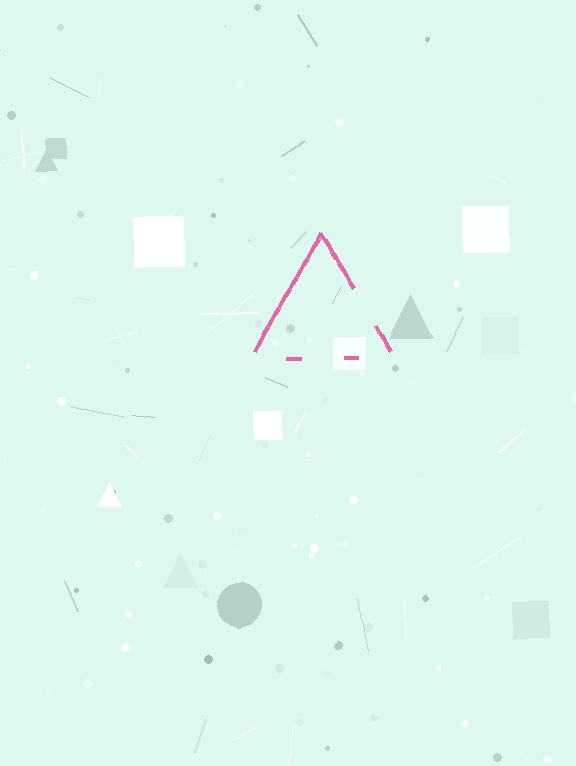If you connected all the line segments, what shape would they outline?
They would outline a triangle.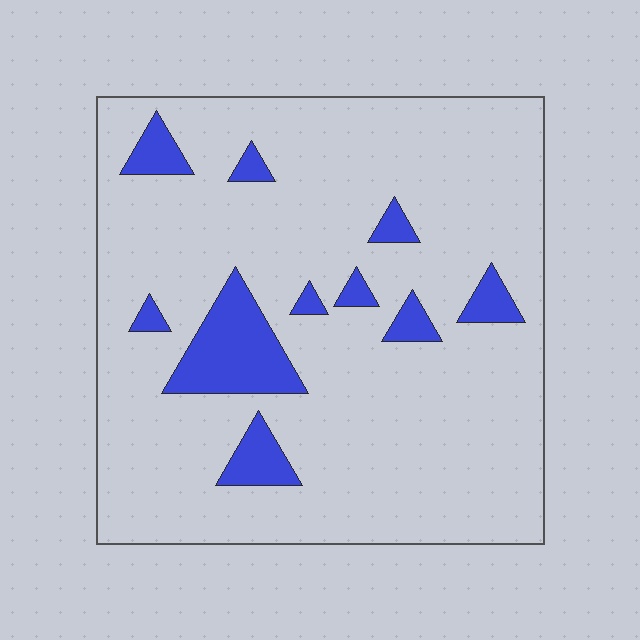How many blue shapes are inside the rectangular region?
10.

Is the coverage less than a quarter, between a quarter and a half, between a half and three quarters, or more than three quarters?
Less than a quarter.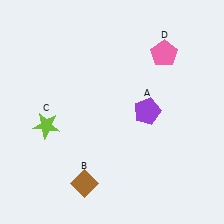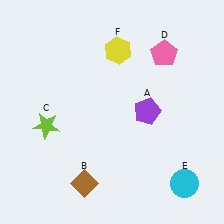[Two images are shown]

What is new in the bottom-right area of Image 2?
A cyan circle (E) was added in the bottom-right area of Image 2.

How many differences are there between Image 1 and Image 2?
There are 2 differences between the two images.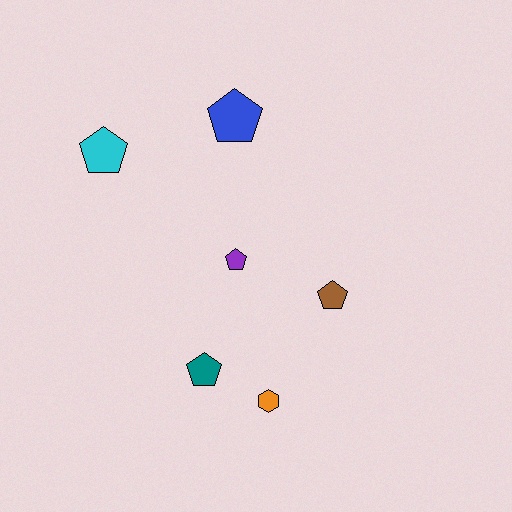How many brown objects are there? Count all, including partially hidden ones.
There is 1 brown object.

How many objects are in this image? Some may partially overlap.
There are 6 objects.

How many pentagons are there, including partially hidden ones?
There are 5 pentagons.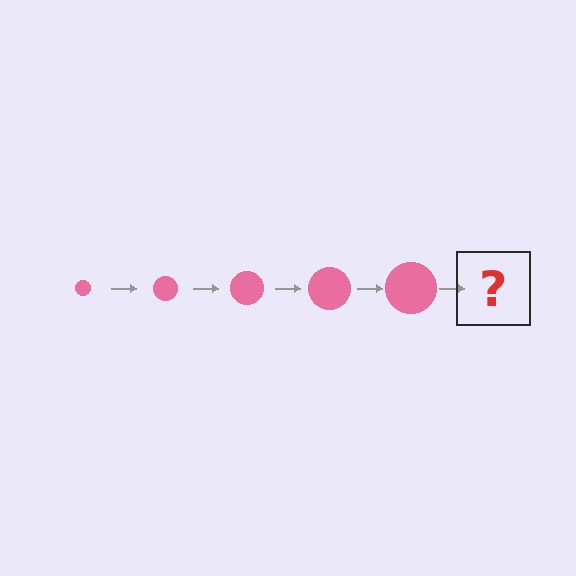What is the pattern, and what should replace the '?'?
The pattern is that the circle gets progressively larger each step. The '?' should be a pink circle, larger than the previous one.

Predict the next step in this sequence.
The next step is a pink circle, larger than the previous one.